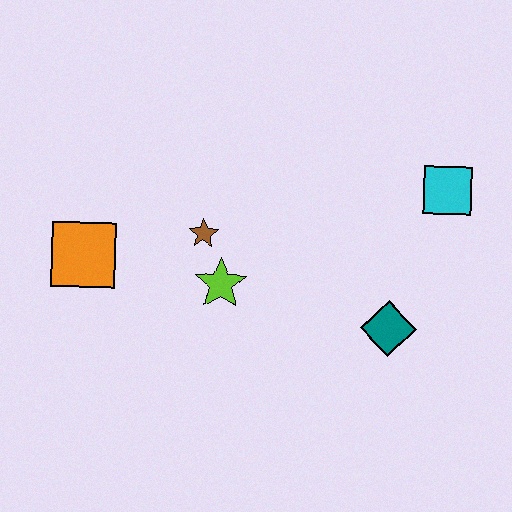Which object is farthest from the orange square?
The cyan square is farthest from the orange square.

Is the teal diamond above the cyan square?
No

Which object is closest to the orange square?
The brown star is closest to the orange square.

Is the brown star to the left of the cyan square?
Yes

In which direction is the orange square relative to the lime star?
The orange square is to the left of the lime star.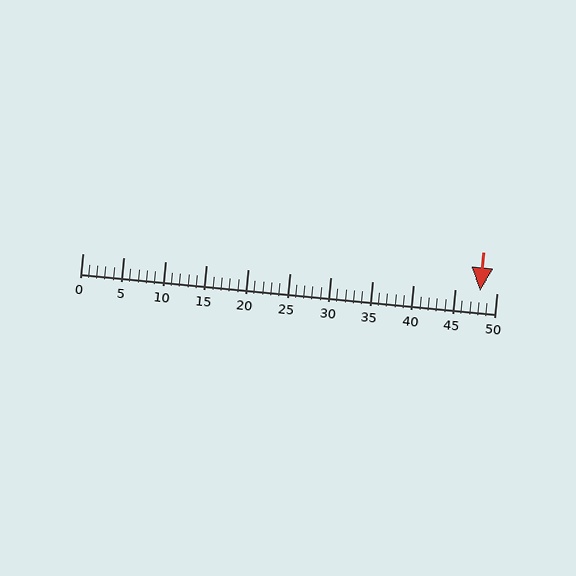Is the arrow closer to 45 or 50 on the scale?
The arrow is closer to 50.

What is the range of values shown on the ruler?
The ruler shows values from 0 to 50.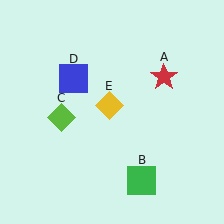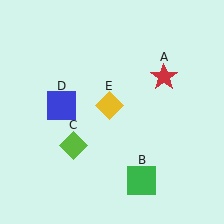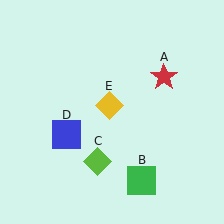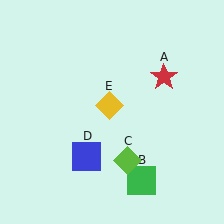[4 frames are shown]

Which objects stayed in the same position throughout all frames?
Red star (object A) and green square (object B) and yellow diamond (object E) remained stationary.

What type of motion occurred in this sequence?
The lime diamond (object C), blue square (object D) rotated counterclockwise around the center of the scene.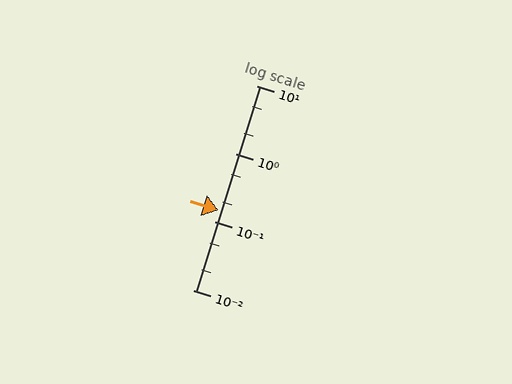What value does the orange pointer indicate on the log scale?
The pointer indicates approximately 0.15.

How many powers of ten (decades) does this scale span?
The scale spans 3 decades, from 0.01 to 10.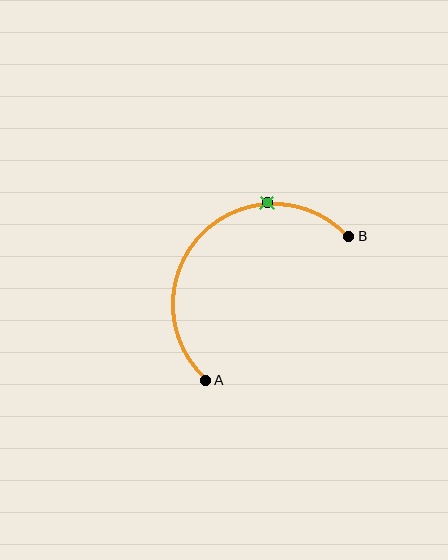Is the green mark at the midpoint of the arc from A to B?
No. The green mark lies on the arc but is closer to endpoint B. The arc midpoint would be at the point on the curve equidistant along the arc from both A and B.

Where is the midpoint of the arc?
The arc midpoint is the point on the curve farthest from the straight line joining A and B. It sits above and to the left of that line.